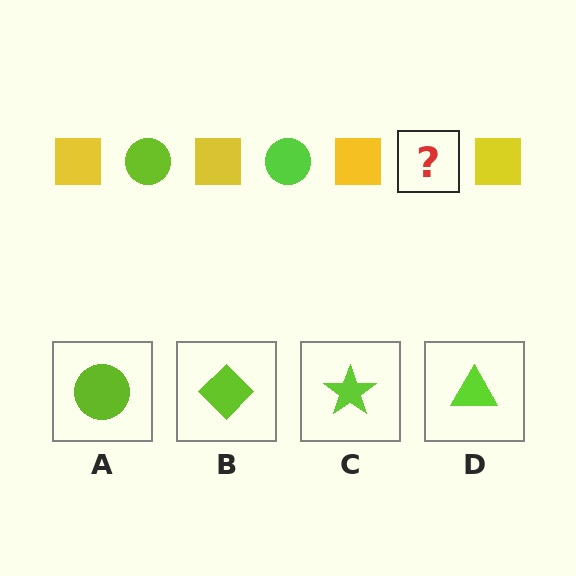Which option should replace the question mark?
Option A.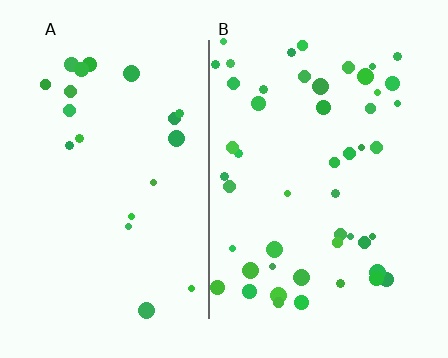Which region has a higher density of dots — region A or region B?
B (the right).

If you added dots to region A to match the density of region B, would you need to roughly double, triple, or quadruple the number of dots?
Approximately double.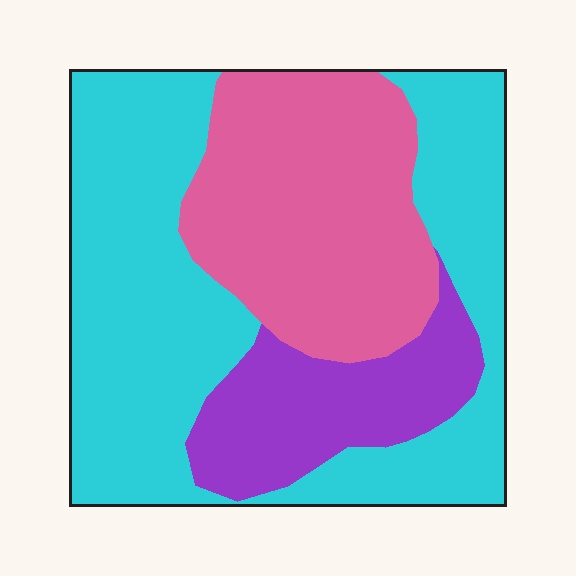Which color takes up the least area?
Purple, at roughly 15%.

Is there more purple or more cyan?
Cyan.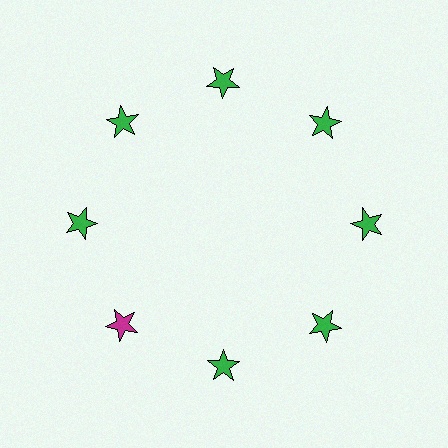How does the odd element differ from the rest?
It has a different color: magenta instead of green.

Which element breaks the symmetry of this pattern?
The magenta star at roughly the 8 o'clock position breaks the symmetry. All other shapes are green stars.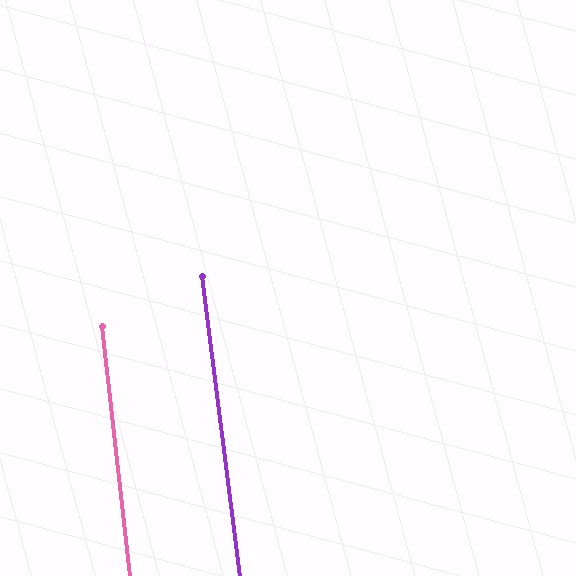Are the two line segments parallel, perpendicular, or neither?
Parallel — their directions differ by only 0.7°.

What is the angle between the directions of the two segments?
Approximately 1 degree.